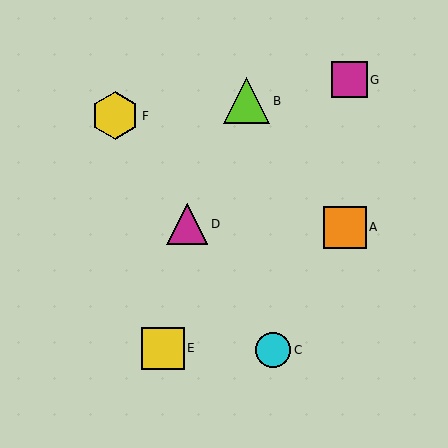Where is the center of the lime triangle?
The center of the lime triangle is at (247, 101).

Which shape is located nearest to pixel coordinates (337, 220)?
The orange square (labeled A) at (345, 227) is nearest to that location.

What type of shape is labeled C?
Shape C is a cyan circle.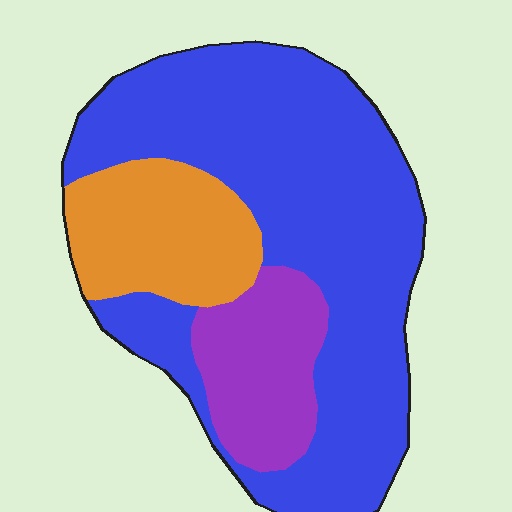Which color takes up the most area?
Blue, at roughly 65%.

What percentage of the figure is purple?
Purple takes up about one sixth (1/6) of the figure.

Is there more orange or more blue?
Blue.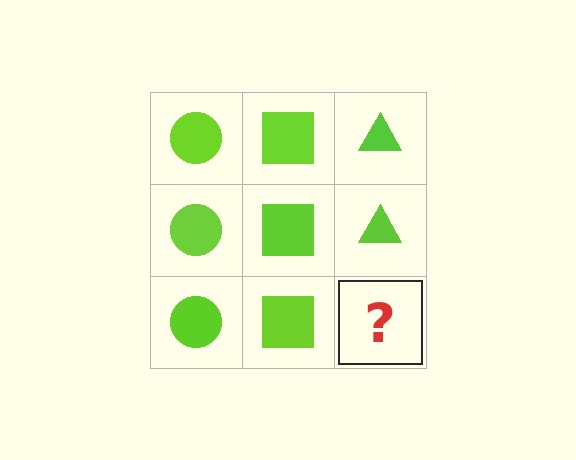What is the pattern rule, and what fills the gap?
The rule is that each column has a consistent shape. The gap should be filled with a lime triangle.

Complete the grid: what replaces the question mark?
The question mark should be replaced with a lime triangle.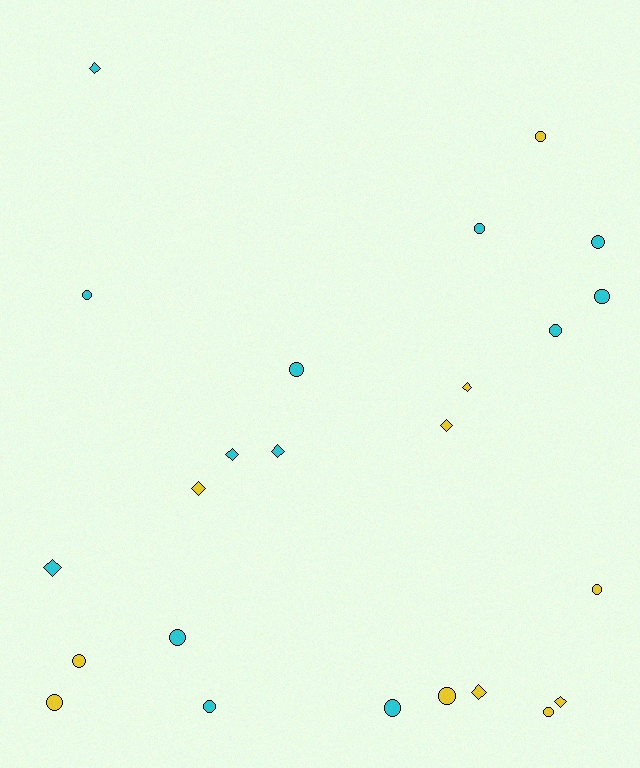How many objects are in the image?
There are 24 objects.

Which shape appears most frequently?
Circle, with 15 objects.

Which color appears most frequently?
Cyan, with 13 objects.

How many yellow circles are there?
There are 6 yellow circles.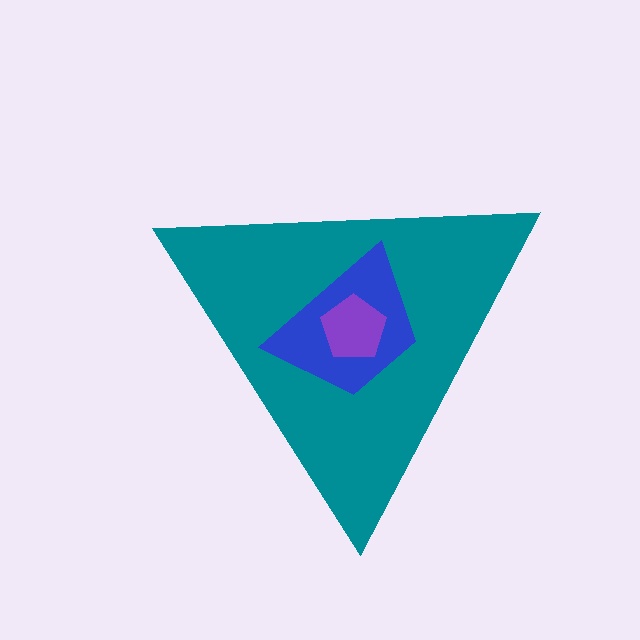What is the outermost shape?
The teal triangle.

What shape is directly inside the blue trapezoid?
The purple pentagon.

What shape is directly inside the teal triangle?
The blue trapezoid.